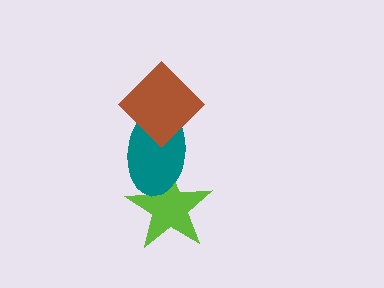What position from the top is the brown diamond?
The brown diamond is 1st from the top.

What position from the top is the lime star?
The lime star is 3rd from the top.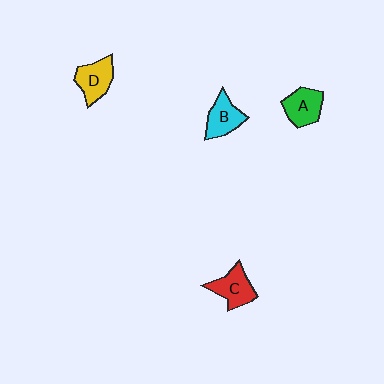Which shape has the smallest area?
Shape B (cyan).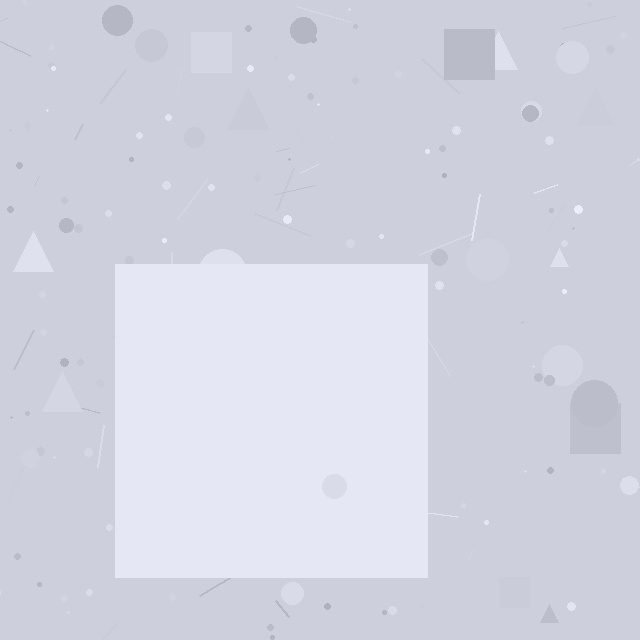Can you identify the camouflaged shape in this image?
The camouflaged shape is a square.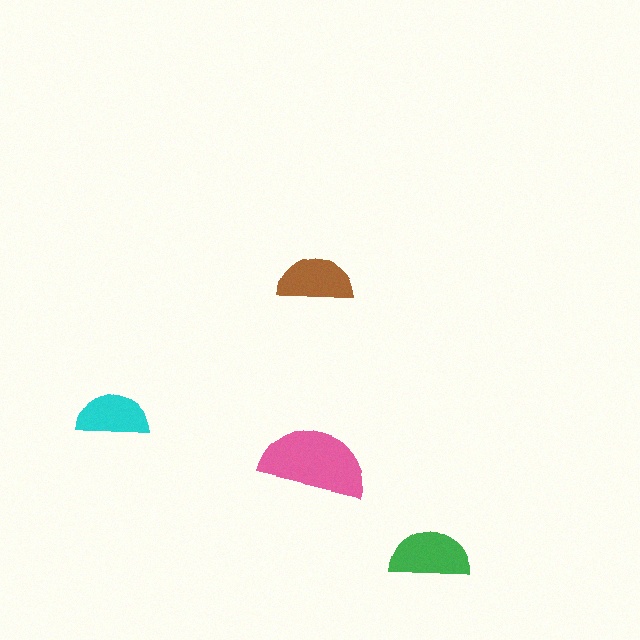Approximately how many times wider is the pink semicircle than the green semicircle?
About 1.5 times wider.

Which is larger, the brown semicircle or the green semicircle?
The green one.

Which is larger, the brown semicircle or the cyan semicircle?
The brown one.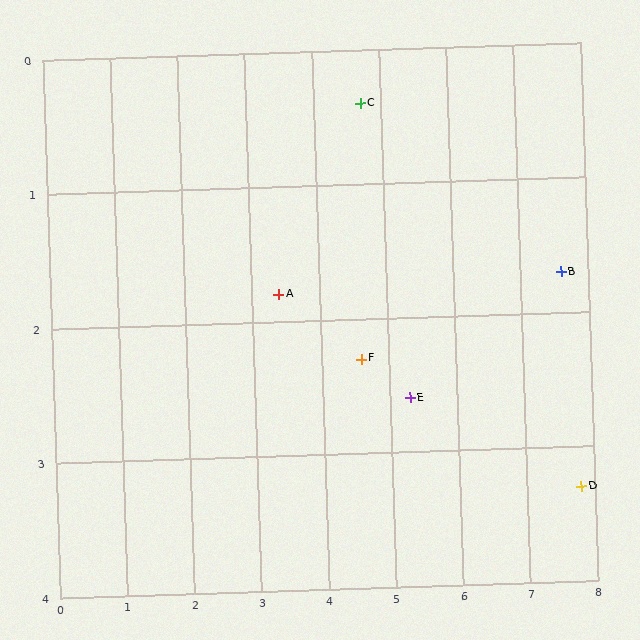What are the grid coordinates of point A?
Point A is at approximately (3.4, 1.8).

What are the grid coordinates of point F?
Point F is at approximately (4.6, 2.3).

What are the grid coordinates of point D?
Point D is at approximately (7.8, 3.3).